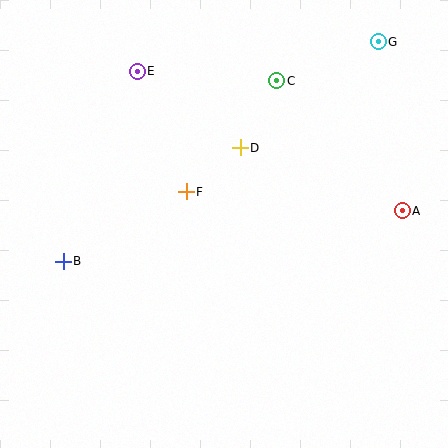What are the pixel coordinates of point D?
Point D is at (240, 148).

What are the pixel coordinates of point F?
Point F is at (186, 192).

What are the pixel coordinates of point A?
Point A is at (402, 211).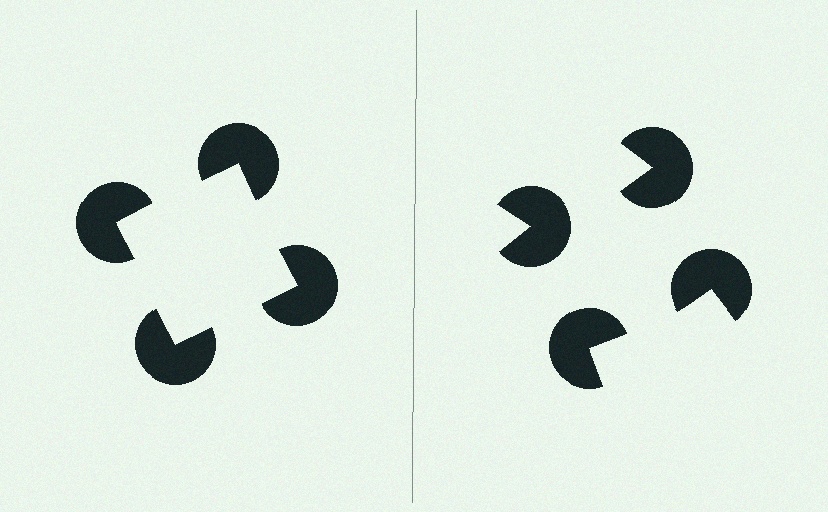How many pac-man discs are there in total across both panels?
8 — 4 on each side.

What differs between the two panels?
The pac-man discs are positioned identically on both sides; only the wedge orientations differ. On the left they align to a square; on the right they are misaligned.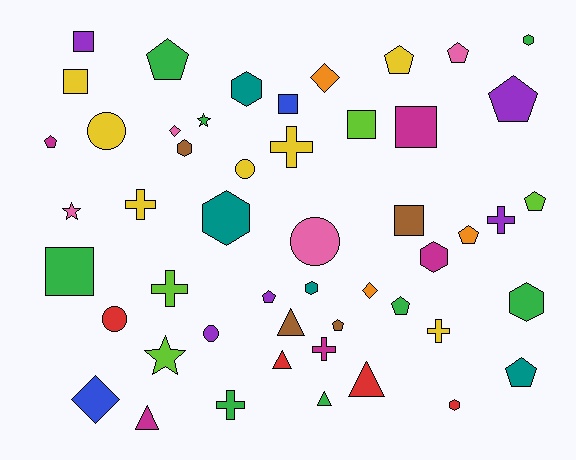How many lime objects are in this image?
There are 4 lime objects.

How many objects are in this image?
There are 50 objects.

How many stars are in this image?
There are 3 stars.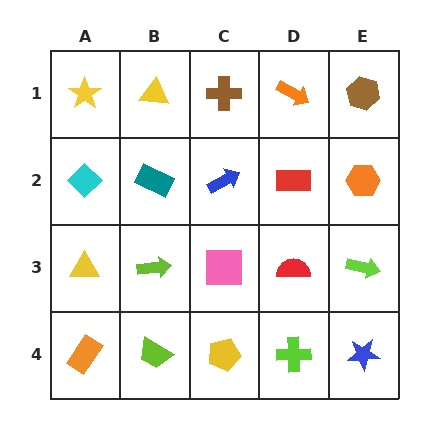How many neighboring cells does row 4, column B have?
3.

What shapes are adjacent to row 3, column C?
A blue arrow (row 2, column C), a yellow pentagon (row 4, column C), a lime arrow (row 3, column B), a red semicircle (row 3, column D).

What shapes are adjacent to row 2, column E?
A brown hexagon (row 1, column E), a lime arrow (row 3, column E), a red rectangle (row 2, column D).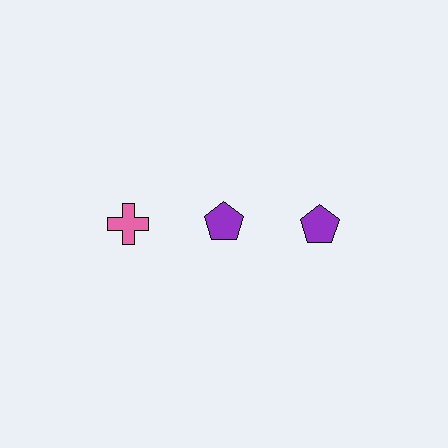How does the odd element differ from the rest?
It differs in both color (pink instead of purple) and shape (cross instead of pentagon).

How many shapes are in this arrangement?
There are 3 shapes arranged in a grid pattern.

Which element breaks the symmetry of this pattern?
The pink cross in the top row, leftmost column breaks the symmetry. All other shapes are purple pentagons.